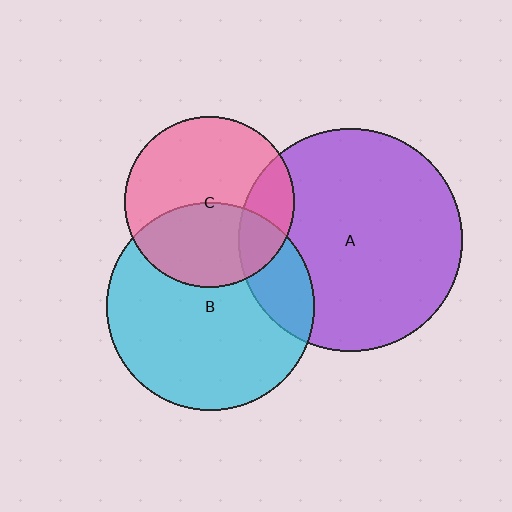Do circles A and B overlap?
Yes.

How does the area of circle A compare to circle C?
Approximately 1.7 times.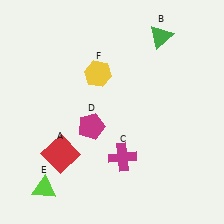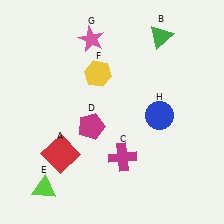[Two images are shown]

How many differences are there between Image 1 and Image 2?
There are 2 differences between the two images.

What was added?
A pink star (G), a blue circle (H) were added in Image 2.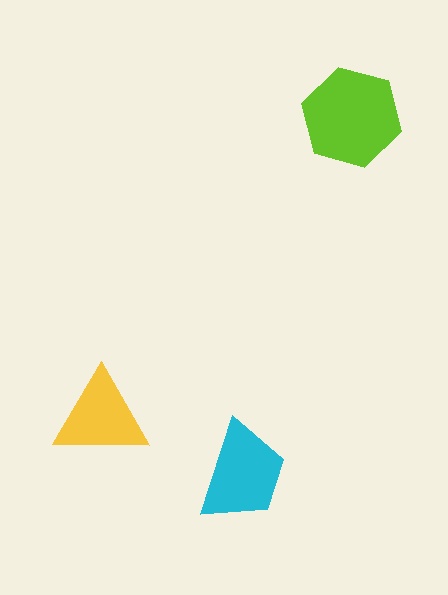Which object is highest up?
The lime hexagon is topmost.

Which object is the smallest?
The yellow triangle.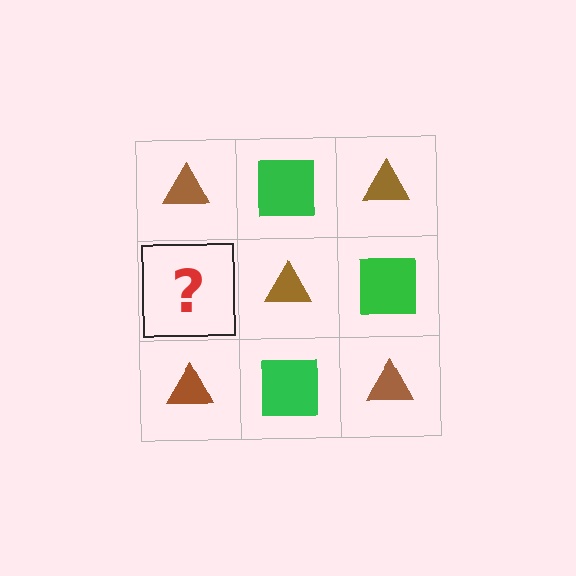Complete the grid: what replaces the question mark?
The question mark should be replaced with a green square.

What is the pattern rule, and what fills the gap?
The rule is that it alternates brown triangle and green square in a checkerboard pattern. The gap should be filled with a green square.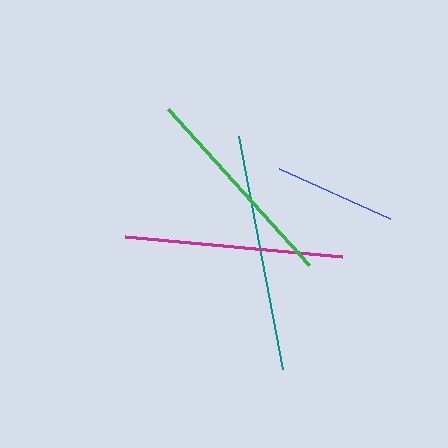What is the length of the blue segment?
The blue segment is approximately 121 pixels long.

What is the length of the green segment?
The green segment is approximately 210 pixels long.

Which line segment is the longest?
The teal line is the longest at approximately 237 pixels.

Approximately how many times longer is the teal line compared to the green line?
The teal line is approximately 1.1 times the length of the green line.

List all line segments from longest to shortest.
From longest to shortest: teal, magenta, green, blue.